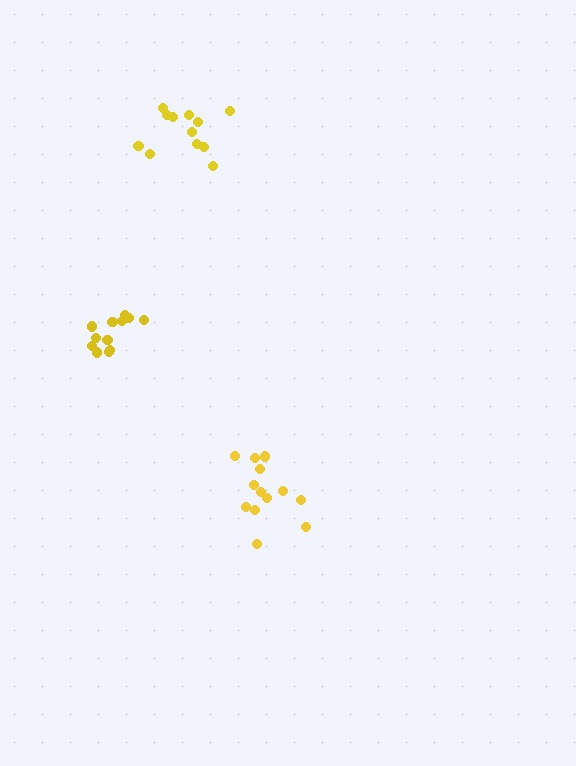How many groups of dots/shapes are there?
There are 3 groups.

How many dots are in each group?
Group 1: 13 dots, Group 2: 12 dots, Group 3: 12 dots (37 total).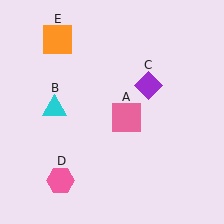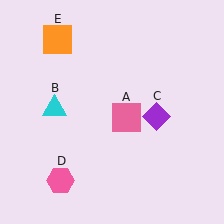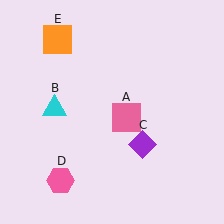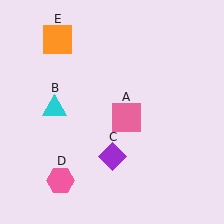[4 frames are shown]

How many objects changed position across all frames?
1 object changed position: purple diamond (object C).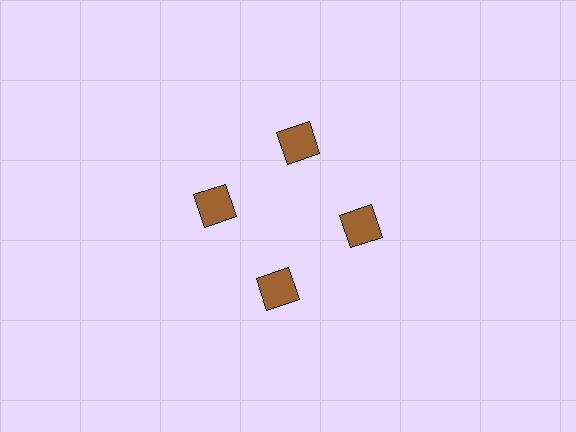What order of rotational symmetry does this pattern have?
This pattern has 4-fold rotational symmetry.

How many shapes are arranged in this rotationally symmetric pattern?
There are 4 shapes, arranged in 4 groups of 1.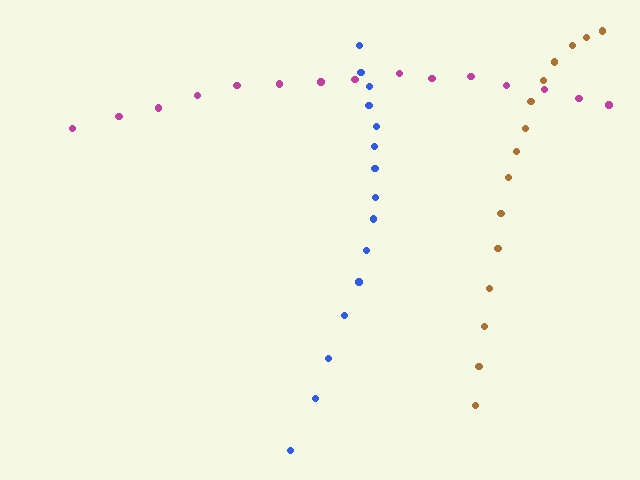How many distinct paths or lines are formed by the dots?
There are 3 distinct paths.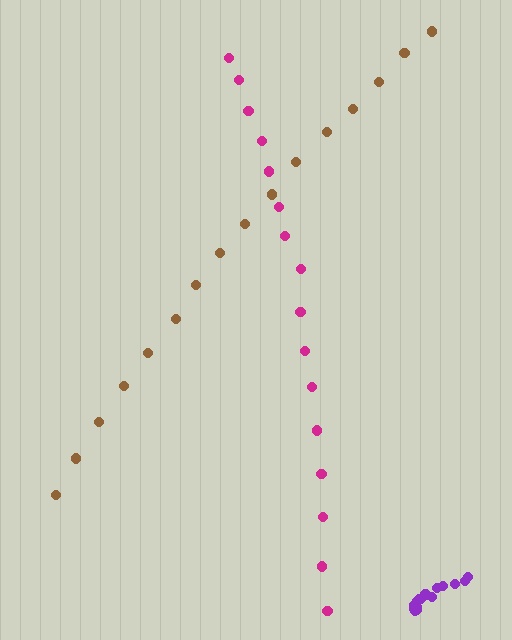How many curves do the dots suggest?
There are 3 distinct paths.